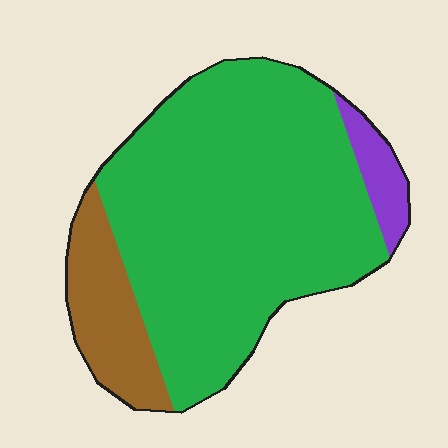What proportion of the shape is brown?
Brown covers roughly 15% of the shape.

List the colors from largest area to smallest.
From largest to smallest: green, brown, purple.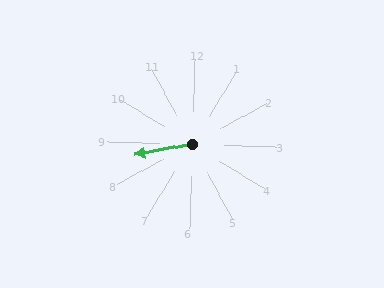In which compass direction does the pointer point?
West.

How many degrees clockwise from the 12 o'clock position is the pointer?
Approximately 258 degrees.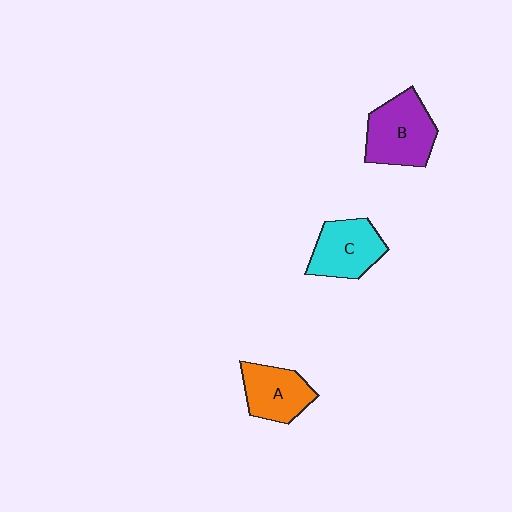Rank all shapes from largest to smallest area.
From largest to smallest: B (purple), C (cyan), A (orange).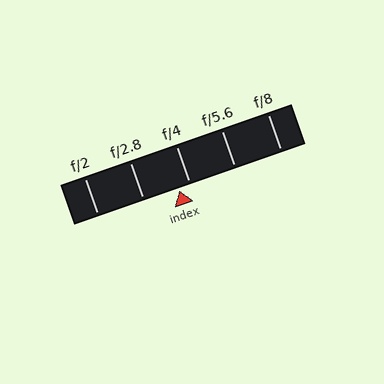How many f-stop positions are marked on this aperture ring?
There are 5 f-stop positions marked.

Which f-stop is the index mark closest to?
The index mark is closest to f/4.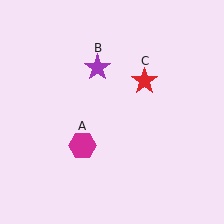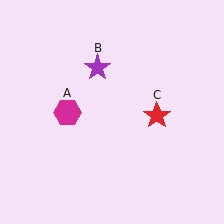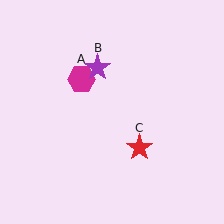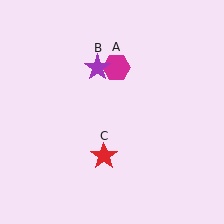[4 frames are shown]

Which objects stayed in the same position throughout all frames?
Purple star (object B) remained stationary.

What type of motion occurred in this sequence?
The magenta hexagon (object A), red star (object C) rotated clockwise around the center of the scene.